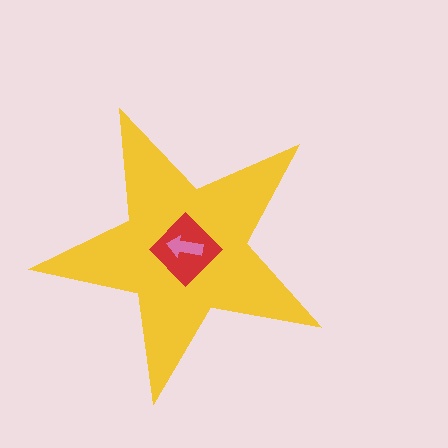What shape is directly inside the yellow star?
The red diamond.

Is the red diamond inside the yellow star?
Yes.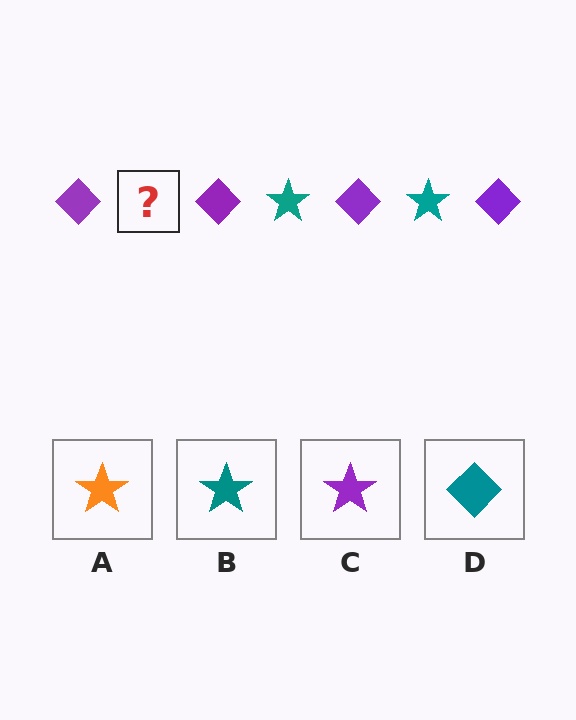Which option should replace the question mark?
Option B.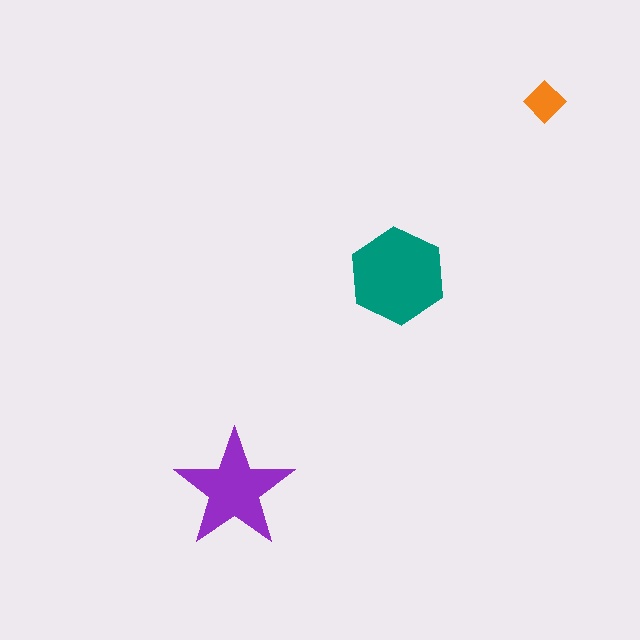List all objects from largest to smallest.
The teal hexagon, the purple star, the orange diamond.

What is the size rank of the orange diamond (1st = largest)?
3rd.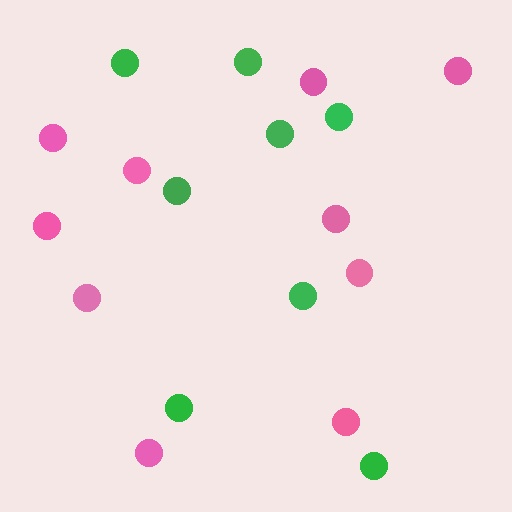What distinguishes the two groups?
There are 2 groups: one group of green circles (8) and one group of pink circles (10).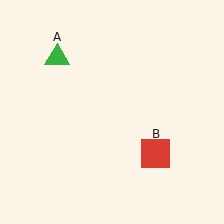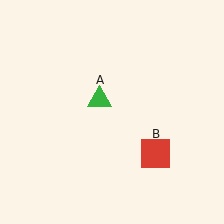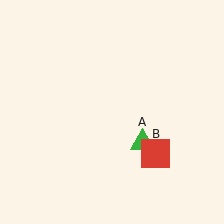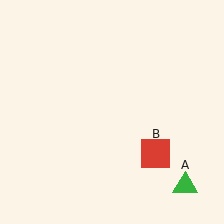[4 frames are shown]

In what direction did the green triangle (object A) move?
The green triangle (object A) moved down and to the right.